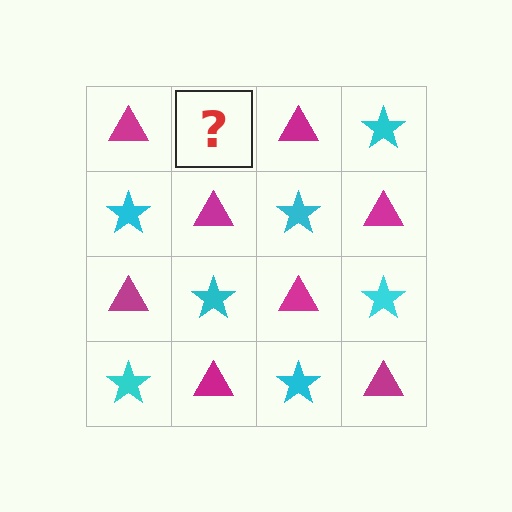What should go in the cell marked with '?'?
The missing cell should contain a cyan star.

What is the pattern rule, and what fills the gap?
The rule is that it alternates magenta triangle and cyan star in a checkerboard pattern. The gap should be filled with a cyan star.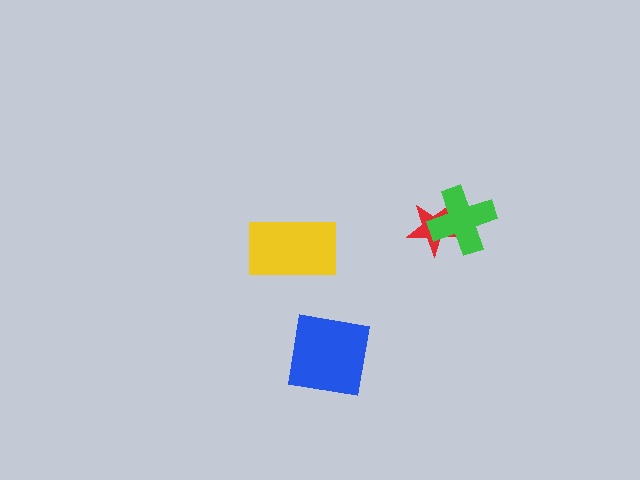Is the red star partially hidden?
Yes, it is partially covered by another shape.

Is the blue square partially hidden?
No, no other shape covers it.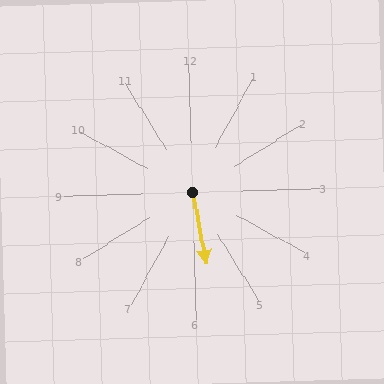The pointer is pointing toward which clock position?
Roughly 6 o'clock.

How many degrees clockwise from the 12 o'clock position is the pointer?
Approximately 170 degrees.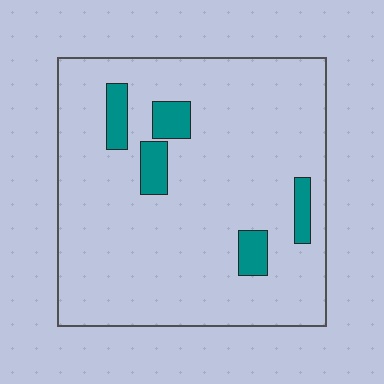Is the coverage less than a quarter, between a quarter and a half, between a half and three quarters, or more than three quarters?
Less than a quarter.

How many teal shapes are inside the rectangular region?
5.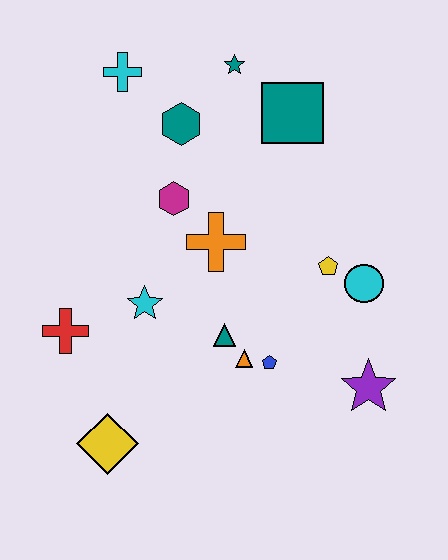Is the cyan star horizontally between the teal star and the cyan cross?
Yes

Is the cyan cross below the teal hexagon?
No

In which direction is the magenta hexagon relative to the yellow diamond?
The magenta hexagon is above the yellow diamond.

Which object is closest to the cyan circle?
The yellow pentagon is closest to the cyan circle.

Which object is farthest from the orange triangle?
The cyan cross is farthest from the orange triangle.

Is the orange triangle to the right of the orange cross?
Yes